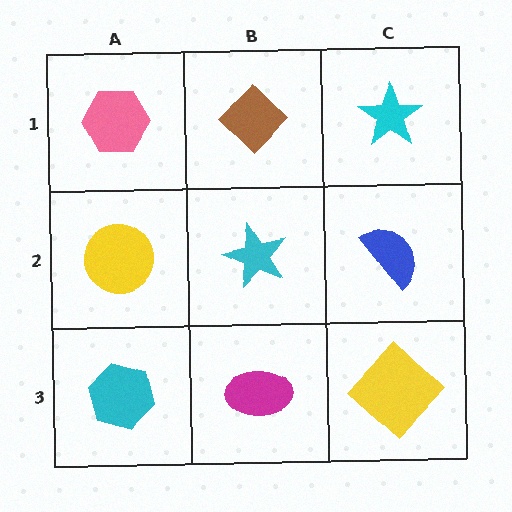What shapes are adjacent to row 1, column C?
A blue semicircle (row 2, column C), a brown diamond (row 1, column B).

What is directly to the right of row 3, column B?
A yellow diamond.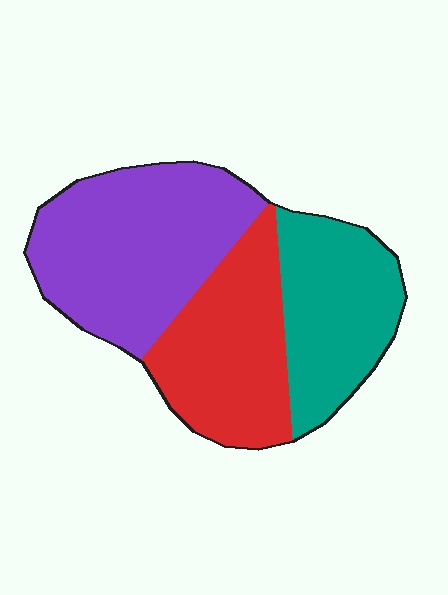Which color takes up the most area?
Purple, at roughly 40%.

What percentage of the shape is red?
Red covers around 30% of the shape.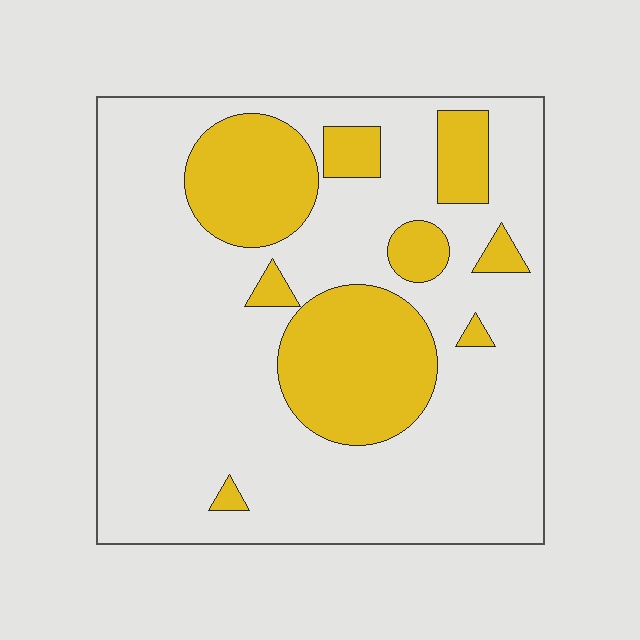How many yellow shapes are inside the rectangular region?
9.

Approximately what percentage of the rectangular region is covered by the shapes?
Approximately 25%.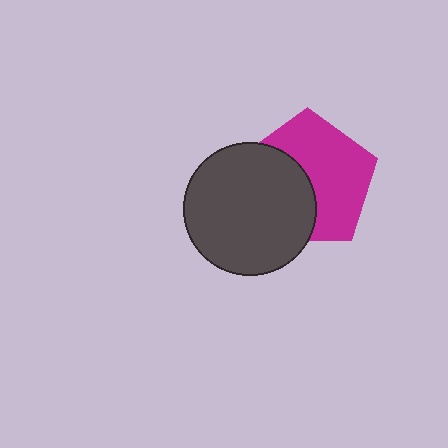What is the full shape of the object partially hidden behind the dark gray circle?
The partially hidden object is a magenta pentagon.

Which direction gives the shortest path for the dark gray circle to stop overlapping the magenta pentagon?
Moving left gives the shortest separation.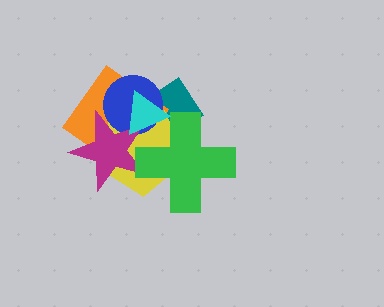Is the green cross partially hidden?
Yes, it is partially covered by another shape.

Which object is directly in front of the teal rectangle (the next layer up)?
The orange diamond is directly in front of the teal rectangle.